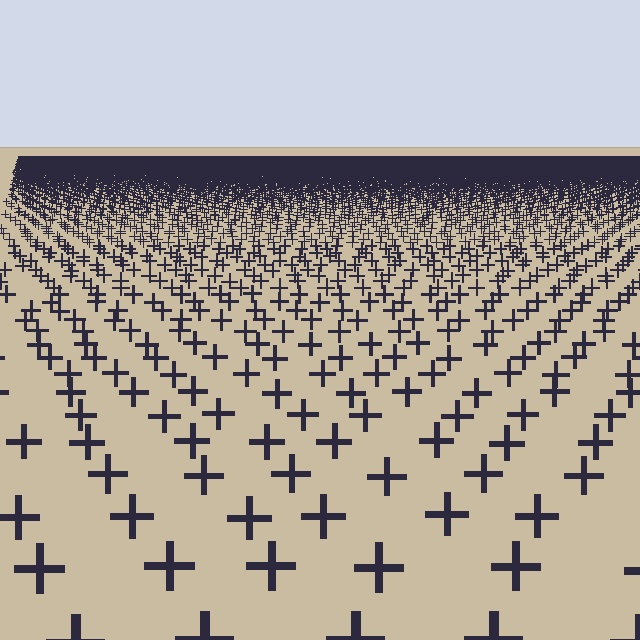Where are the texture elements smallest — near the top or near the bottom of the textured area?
Near the top.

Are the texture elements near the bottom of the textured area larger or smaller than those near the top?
Larger. Near the bottom, elements are closer to the viewer and appear at a bigger on-screen size.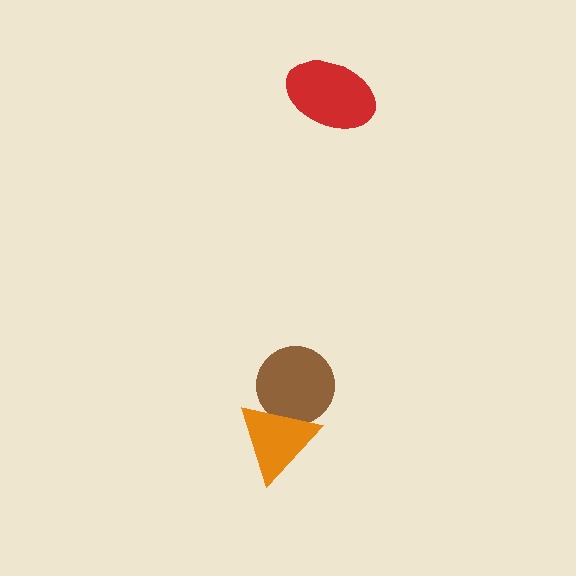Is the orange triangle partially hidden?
No, no other shape covers it.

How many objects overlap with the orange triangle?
1 object overlaps with the orange triangle.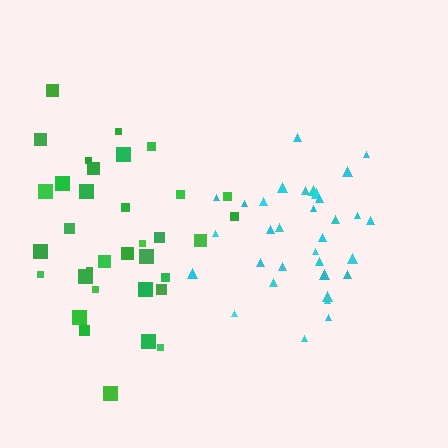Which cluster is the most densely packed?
Cyan.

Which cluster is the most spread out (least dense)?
Green.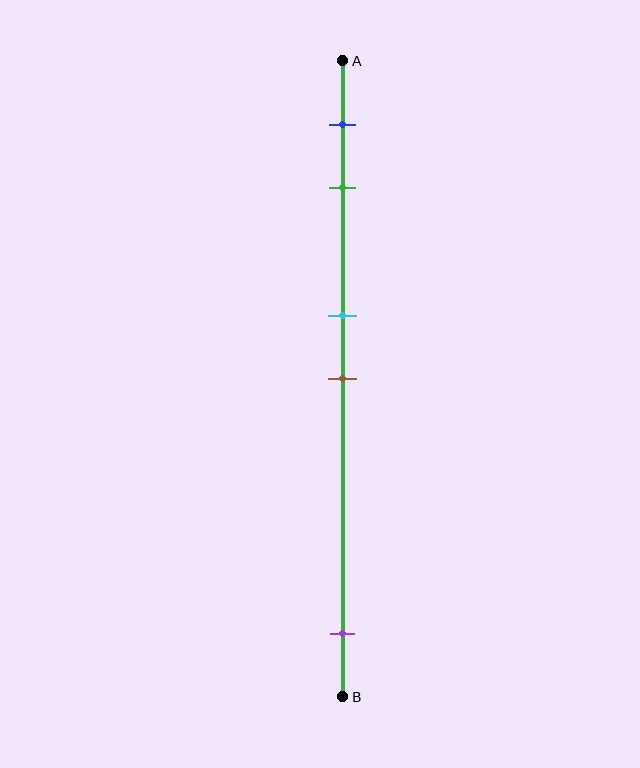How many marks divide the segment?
There are 5 marks dividing the segment.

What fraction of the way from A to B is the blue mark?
The blue mark is approximately 10% (0.1) of the way from A to B.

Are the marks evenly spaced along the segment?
No, the marks are not evenly spaced.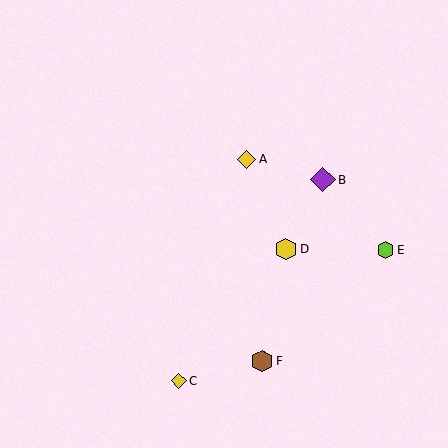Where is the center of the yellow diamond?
The center of the yellow diamond is at (247, 160).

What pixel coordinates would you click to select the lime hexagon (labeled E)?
Click at (385, 250) to select the lime hexagon E.